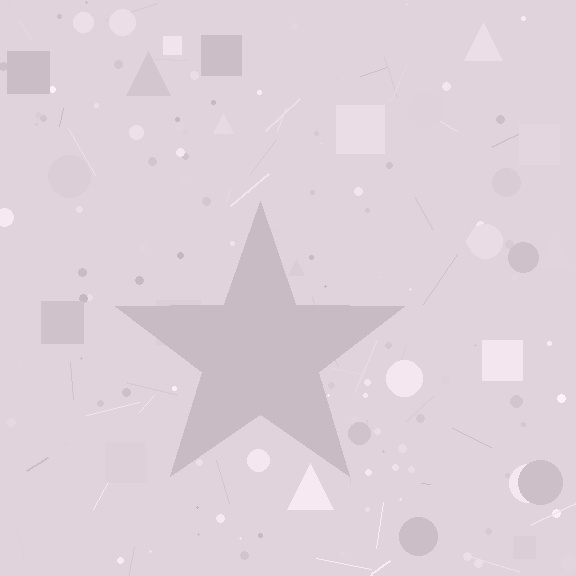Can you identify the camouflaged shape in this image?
The camouflaged shape is a star.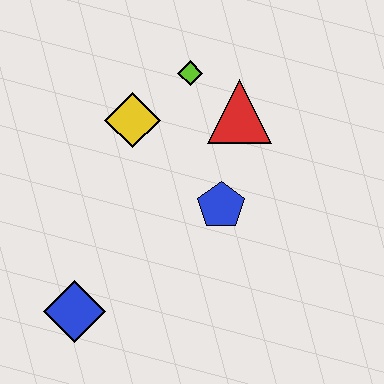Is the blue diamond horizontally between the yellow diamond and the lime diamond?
No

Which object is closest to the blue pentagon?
The red triangle is closest to the blue pentagon.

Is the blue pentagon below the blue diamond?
No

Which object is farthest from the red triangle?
The blue diamond is farthest from the red triangle.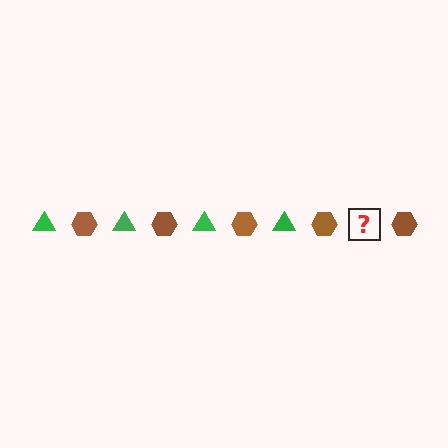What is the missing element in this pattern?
The missing element is a green triangle.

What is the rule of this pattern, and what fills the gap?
The rule is that the pattern alternates between green triangle and brown hexagon. The gap should be filled with a green triangle.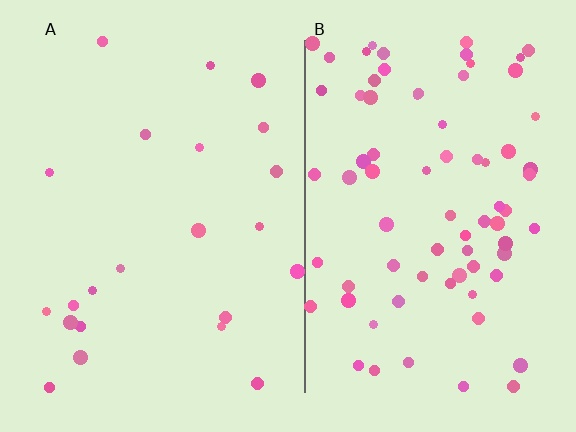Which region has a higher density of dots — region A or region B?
B (the right).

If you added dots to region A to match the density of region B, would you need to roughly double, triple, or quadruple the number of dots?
Approximately triple.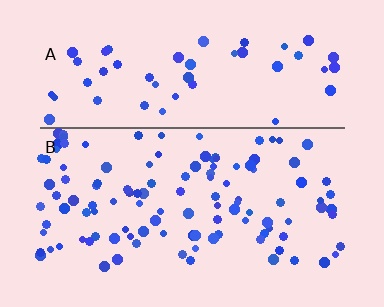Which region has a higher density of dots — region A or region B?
B (the bottom).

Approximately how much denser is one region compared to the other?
Approximately 2.0× — region B over region A.